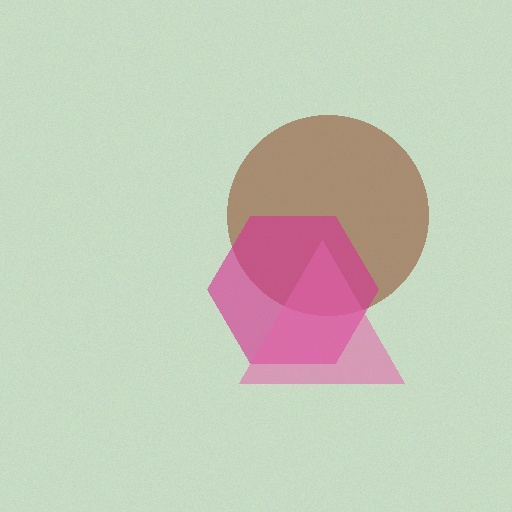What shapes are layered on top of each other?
The layered shapes are: a brown circle, a magenta hexagon, a pink triangle.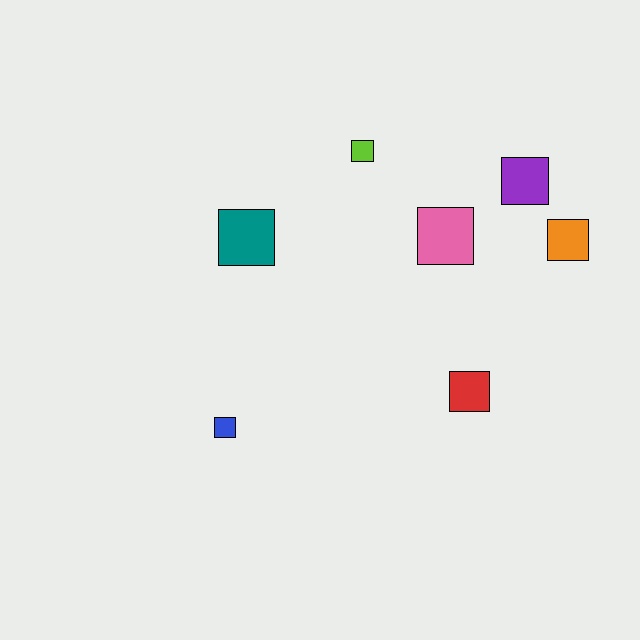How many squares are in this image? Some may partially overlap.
There are 7 squares.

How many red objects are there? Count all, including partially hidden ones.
There is 1 red object.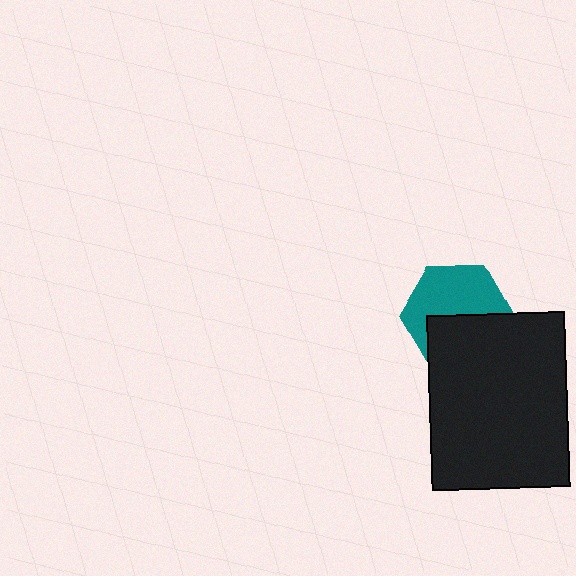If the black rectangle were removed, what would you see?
You would see the complete teal hexagon.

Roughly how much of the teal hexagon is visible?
About half of it is visible (roughly 57%).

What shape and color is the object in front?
The object in front is a black rectangle.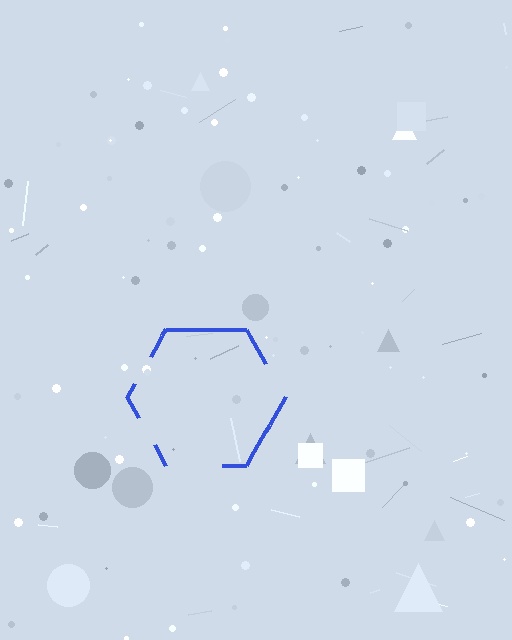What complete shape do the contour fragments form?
The contour fragments form a hexagon.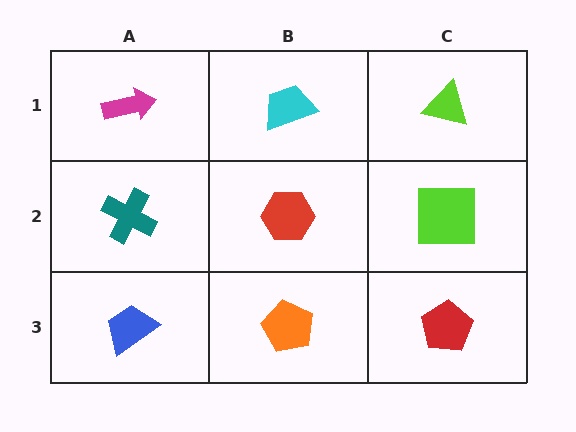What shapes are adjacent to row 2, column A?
A magenta arrow (row 1, column A), a blue trapezoid (row 3, column A), a red hexagon (row 2, column B).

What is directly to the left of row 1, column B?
A magenta arrow.